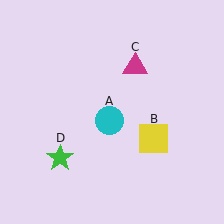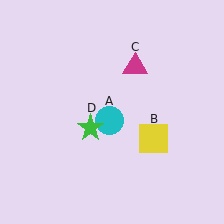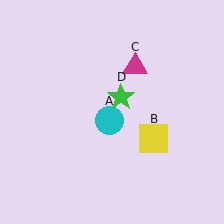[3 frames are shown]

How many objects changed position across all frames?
1 object changed position: green star (object D).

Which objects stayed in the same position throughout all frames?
Cyan circle (object A) and yellow square (object B) and magenta triangle (object C) remained stationary.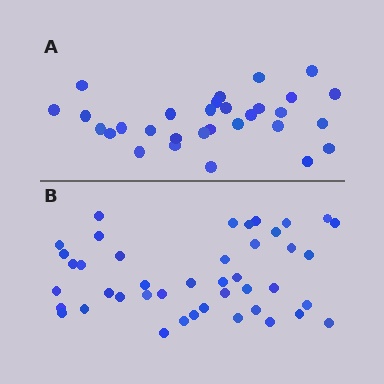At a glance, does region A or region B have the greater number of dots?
Region B (the bottom region) has more dots.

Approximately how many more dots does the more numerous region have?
Region B has approximately 15 more dots than region A.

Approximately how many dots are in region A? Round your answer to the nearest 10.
About 30 dots.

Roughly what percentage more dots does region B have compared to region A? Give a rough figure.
About 45% more.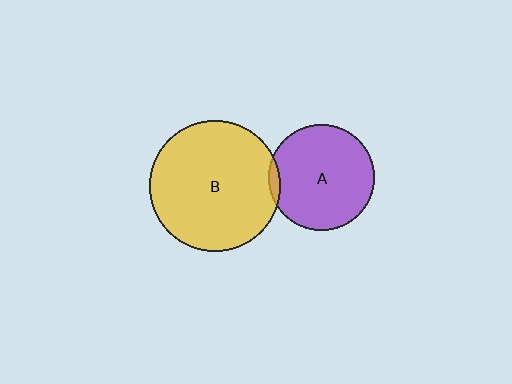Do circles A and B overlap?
Yes.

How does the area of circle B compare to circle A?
Approximately 1.5 times.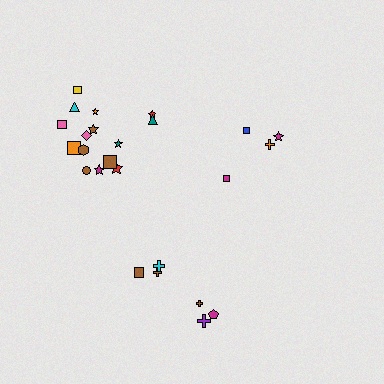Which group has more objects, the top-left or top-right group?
The top-left group.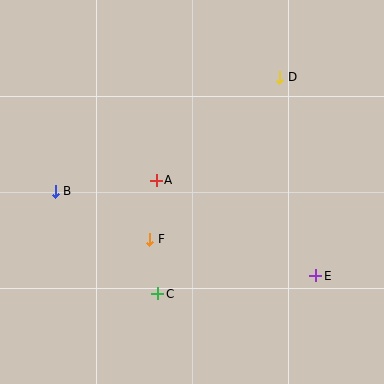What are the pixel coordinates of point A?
Point A is at (156, 180).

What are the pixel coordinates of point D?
Point D is at (280, 77).